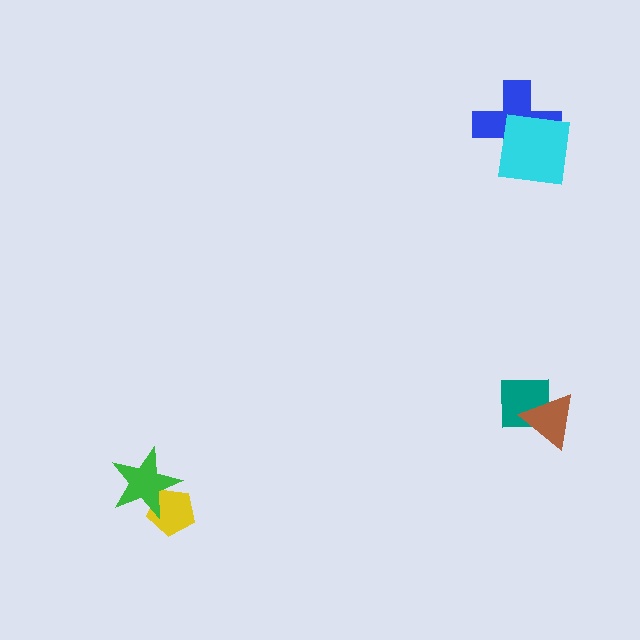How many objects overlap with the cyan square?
1 object overlaps with the cyan square.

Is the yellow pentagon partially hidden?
Yes, it is partially covered by another shape.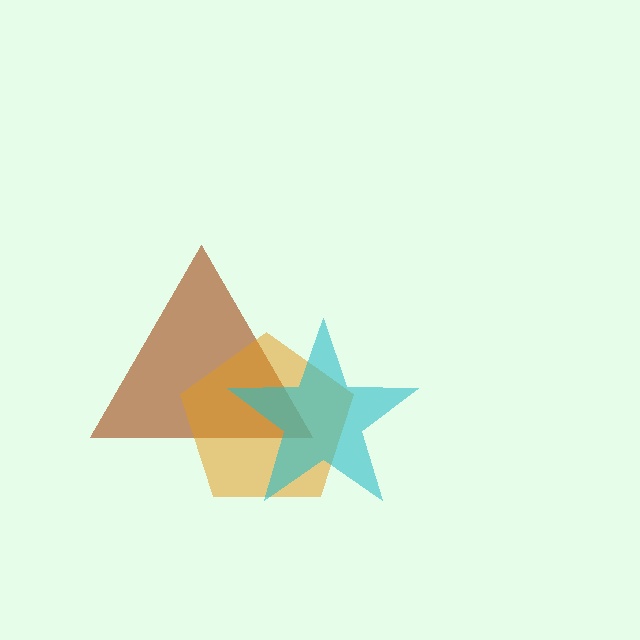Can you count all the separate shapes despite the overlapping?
Yes, there are 3 separate shapes.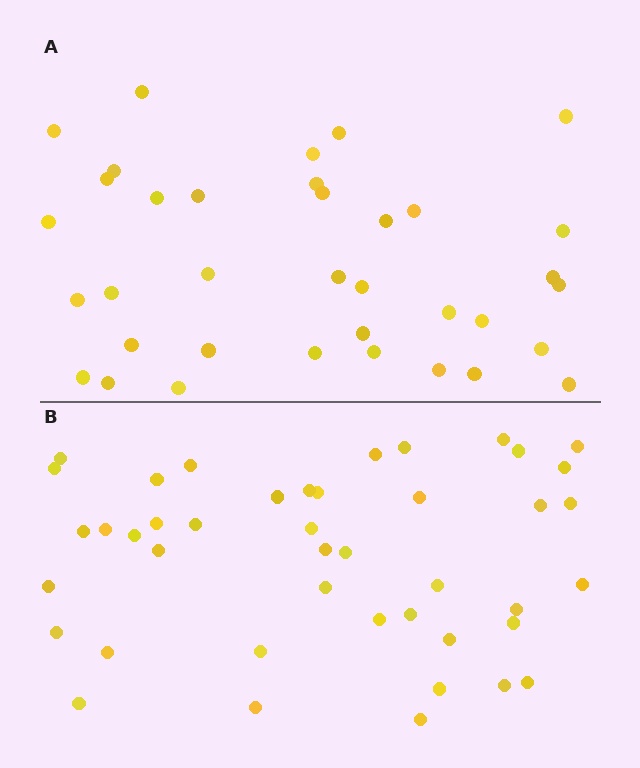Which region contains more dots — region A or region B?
Region B (the bottom region) has more dots.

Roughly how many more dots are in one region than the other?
Region B has roughly 8 or so more dots than region A.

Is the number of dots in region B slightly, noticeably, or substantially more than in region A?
Region B has only slightly more — the two regions are fairly close. The ratio is roughly 1.2 to 1.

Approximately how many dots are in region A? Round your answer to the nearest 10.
About 40 dots. (The exact count is 36, which rounds to 40.)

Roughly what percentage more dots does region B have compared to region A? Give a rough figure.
About 20% more.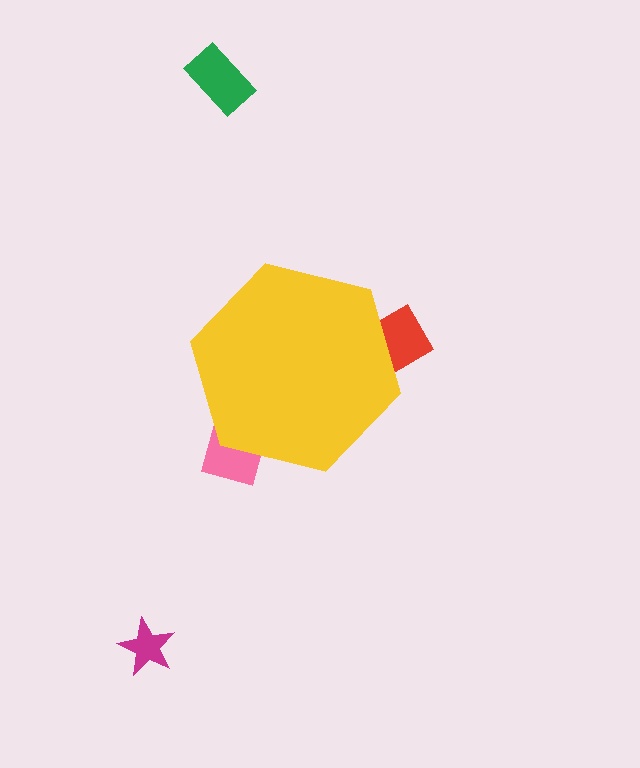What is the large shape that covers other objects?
A yellow hexagon.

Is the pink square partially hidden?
Yes, the pink square is partially hidden behind the yellow hexagon.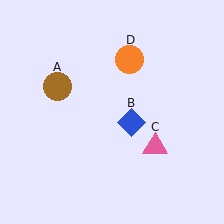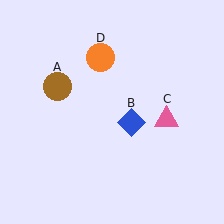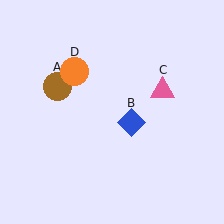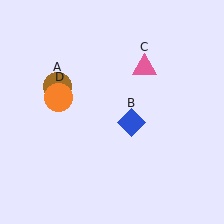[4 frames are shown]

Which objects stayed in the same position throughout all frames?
Brown circle (object A) and blue diamond (object B) remained stationary.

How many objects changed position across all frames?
2 objects changed position: pink triangle (object C), orange circle (object D).